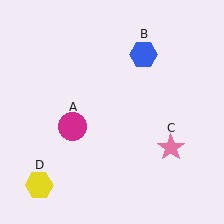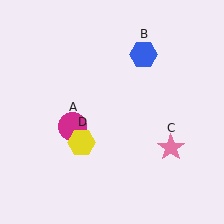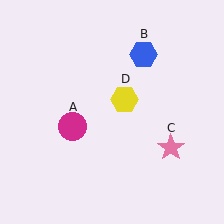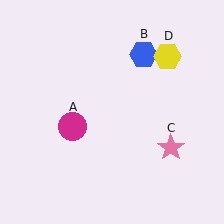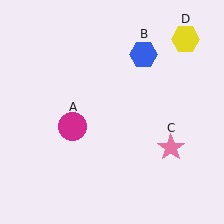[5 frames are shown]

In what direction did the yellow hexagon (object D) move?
The yellow hexagon (object D) moved up and to the right.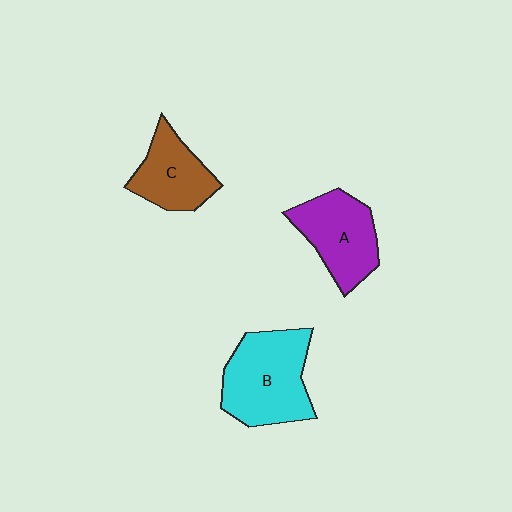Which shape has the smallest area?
Shape C (brown).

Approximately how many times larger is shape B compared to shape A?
Approximately 1.3 times.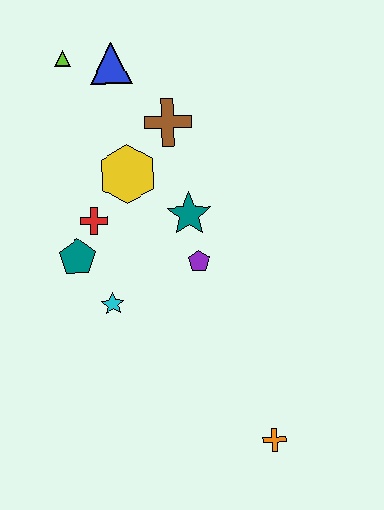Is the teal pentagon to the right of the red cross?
No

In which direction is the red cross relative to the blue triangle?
The red cross is below the blue triangle.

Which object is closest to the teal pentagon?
The red cross is closest to the teal pentagon.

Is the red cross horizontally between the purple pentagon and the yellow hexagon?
No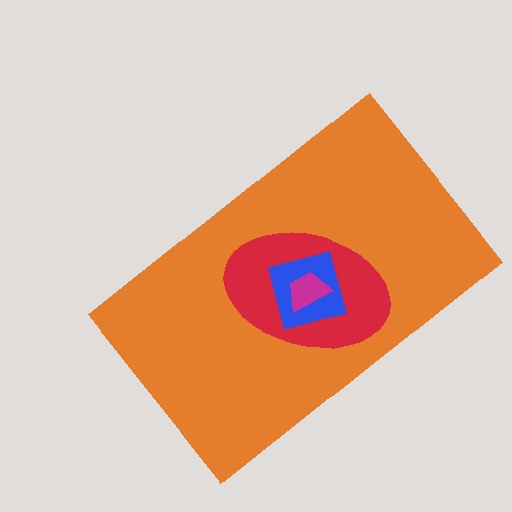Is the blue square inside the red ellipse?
Yes.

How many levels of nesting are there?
4.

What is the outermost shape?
The orange rectangle.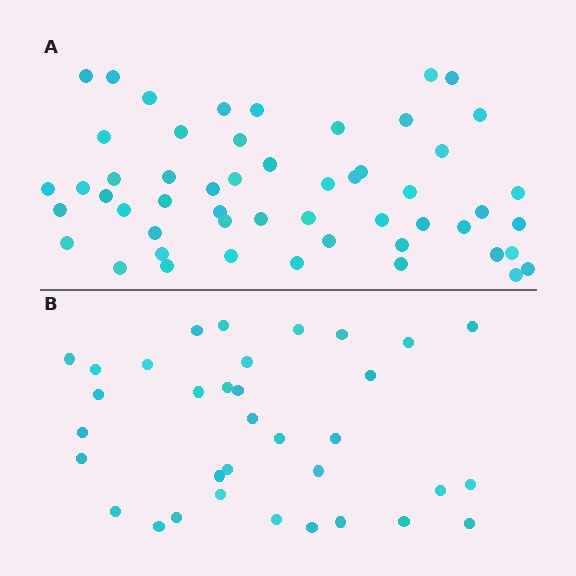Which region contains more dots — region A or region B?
Region A (the top region) has more dots.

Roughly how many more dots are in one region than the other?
Region A has approximately 20 more dots than region B.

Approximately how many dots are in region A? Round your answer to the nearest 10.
About 50 dots. (The exact count is 53, which rounds to 50.)